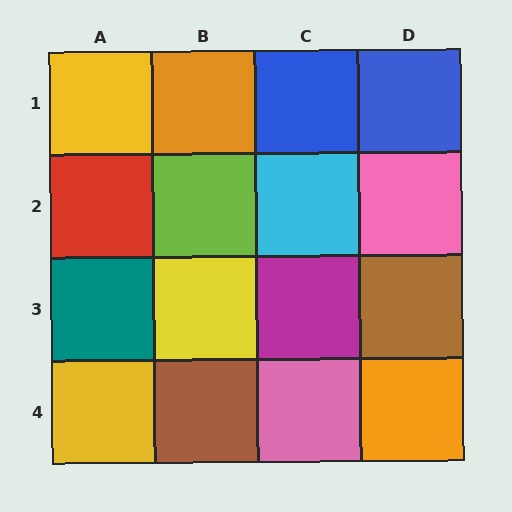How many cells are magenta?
1 cell is magenta.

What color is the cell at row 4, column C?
Pink.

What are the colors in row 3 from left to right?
Teal, yellow, magenta, brown.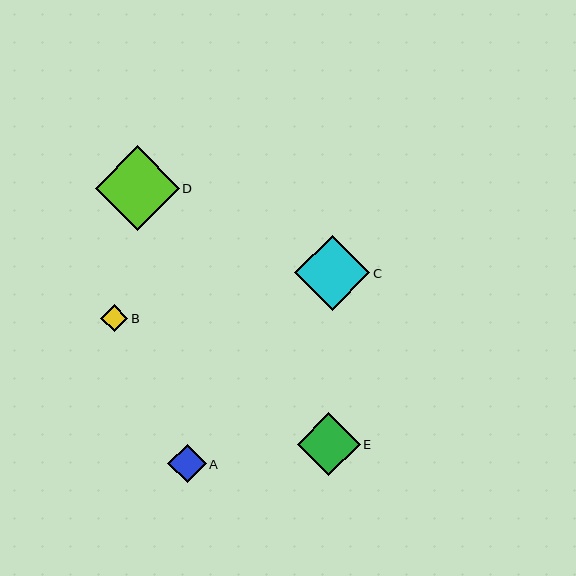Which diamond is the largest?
Diamond D is the largest with a size of approximately 84 pixels.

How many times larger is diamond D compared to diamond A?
Diamond D is approximately 2.2 times the size of diamond A.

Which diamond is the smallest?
Diamond B is the smallest with a size of approximately 27 pixels.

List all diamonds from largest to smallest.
From largest to smallest: D, C, E, A, B.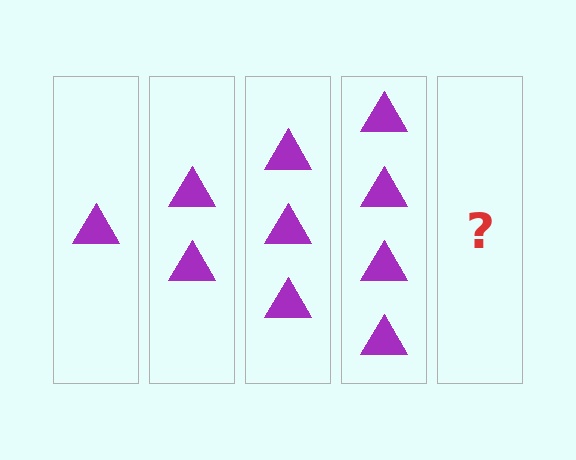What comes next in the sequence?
The next element should be 5 triangles.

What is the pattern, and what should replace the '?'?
The pattern is that each step adds one more triangle. The '?' should be 5 triangles.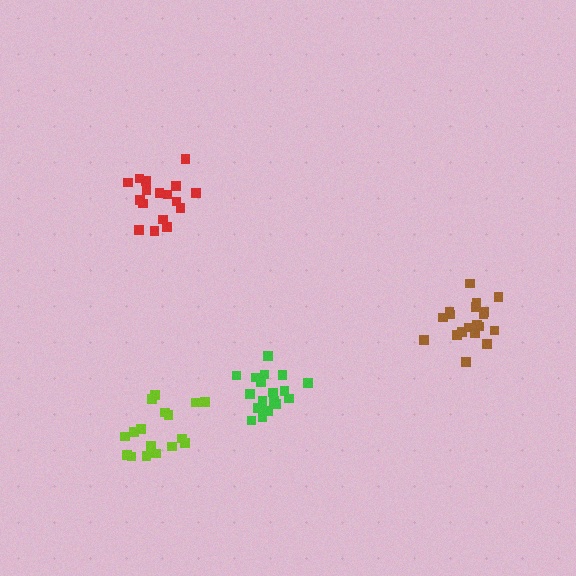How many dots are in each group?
Group 1: 18 dots, Group 2: 17 dots, Group 3: 17 dots, Group 4: 19 dots (71 total).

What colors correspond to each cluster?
The clusters are colored: green, lime, red, brown.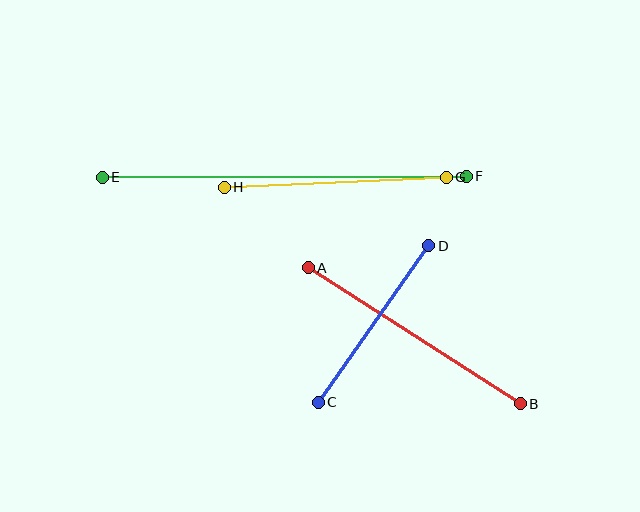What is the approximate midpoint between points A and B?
The midpoint is at approximately (414, 336) pixels.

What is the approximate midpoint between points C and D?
The midpoint is at approximately (373, 324) pixels.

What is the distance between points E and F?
The distance is approximately 364 pixels.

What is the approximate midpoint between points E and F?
The midpoint is at approximately (284, 177) pixels.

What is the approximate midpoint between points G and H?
The midpoint is at approximately (335, 182) pixels.